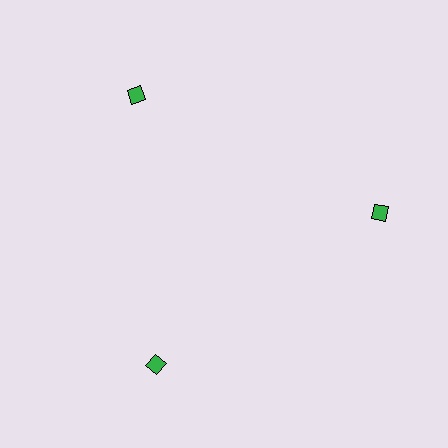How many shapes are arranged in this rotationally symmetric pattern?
There are 3 shapes, arranged in 3 groups of 1.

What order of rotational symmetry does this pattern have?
This pattern has 3-fold rotational symmetry.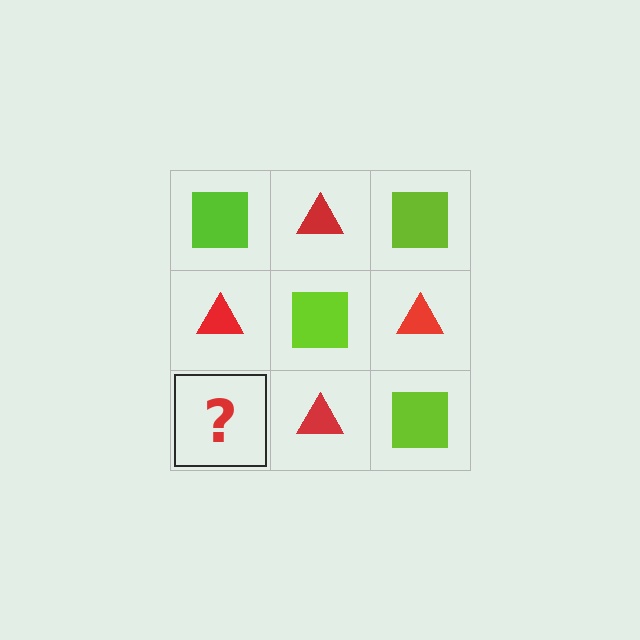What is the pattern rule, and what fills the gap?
The rule is that it alternates lime square and red triangle in a checkerboard pattern. The gap should be filled with a lime square.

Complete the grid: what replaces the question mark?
The question mark should be replaced with a lime square.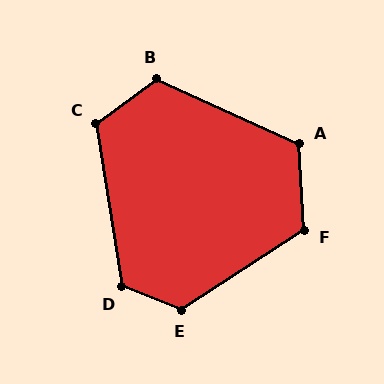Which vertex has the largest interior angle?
E, at approximately 126 degrees.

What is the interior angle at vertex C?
Approximately 117 degrees (obtuse).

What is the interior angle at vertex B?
Approximately 120 degrees (obtuse).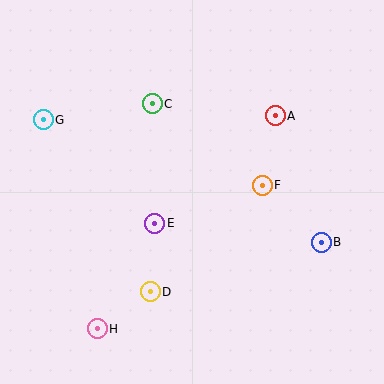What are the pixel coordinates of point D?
Point D is at (150, 292).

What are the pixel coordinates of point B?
Point B is at (321, 242).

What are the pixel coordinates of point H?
Point H is at (97, 329).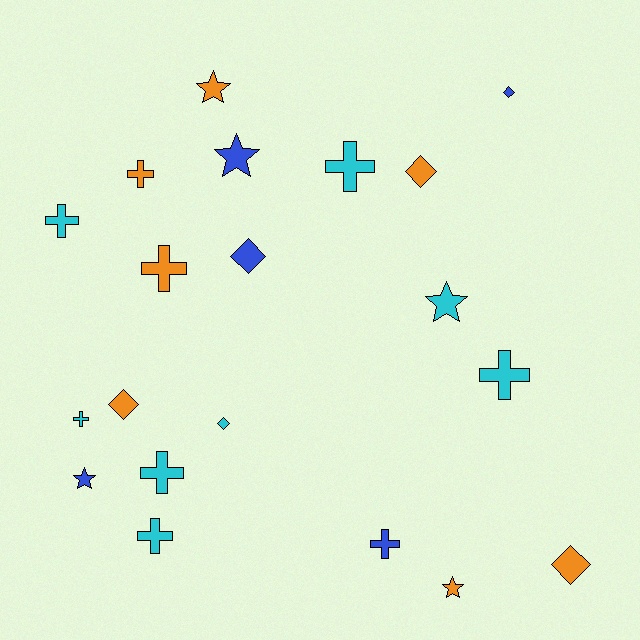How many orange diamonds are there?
There are 3 orange diamonds.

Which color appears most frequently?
Cyan, with 8 objects.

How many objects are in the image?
There are 20 objects.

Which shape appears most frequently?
Cross, with 9 objects.